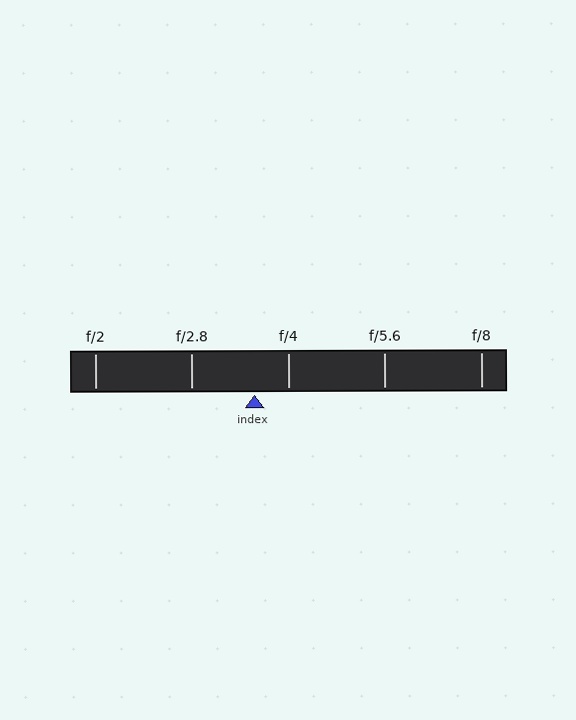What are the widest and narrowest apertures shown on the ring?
The widest aperture shown is f/2 and the narrowest is f/8.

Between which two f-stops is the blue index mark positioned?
The index mark is between f/2.8 and f/4.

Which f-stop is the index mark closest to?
The index mark is closest to f/4.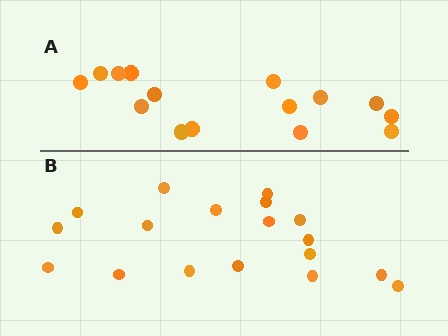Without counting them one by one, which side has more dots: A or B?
Region B (the bottom region) has more dots.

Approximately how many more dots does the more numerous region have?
Region B has just a few more — roughly 2 or 3 more dots than region A.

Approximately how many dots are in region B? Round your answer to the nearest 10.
About 20 dots. (The exact count is 18, which rounds to 20.)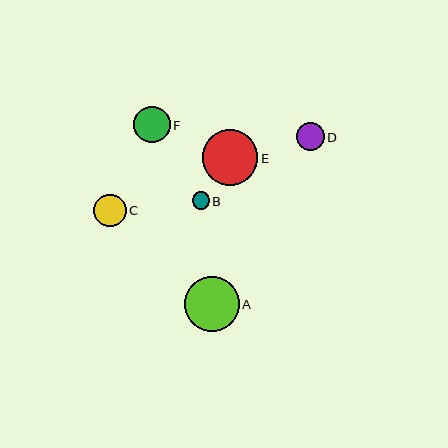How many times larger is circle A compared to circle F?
Circle A is approximately 1.5 times the size of circle F.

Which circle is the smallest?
Circle B is the smallest with a size of approximately 17 pixels.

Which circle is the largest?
Circle E is the largest with a size of approximately 55 pixels.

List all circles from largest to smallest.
From largest to smallest: E, A, F, C, D, B.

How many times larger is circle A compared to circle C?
Circle A is approximately 1.7 times the size of circle C.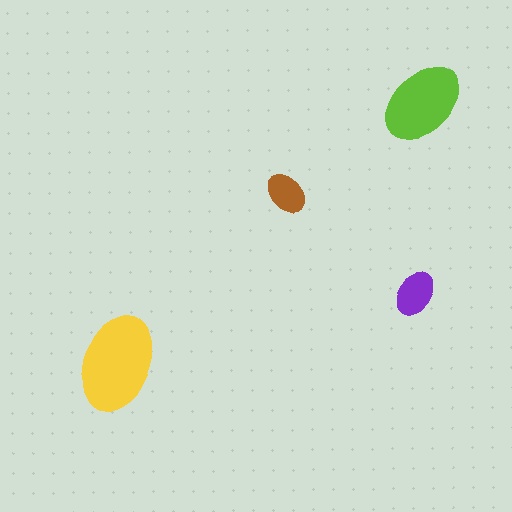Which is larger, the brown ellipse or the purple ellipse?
The purple one.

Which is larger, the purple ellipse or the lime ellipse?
The lime one.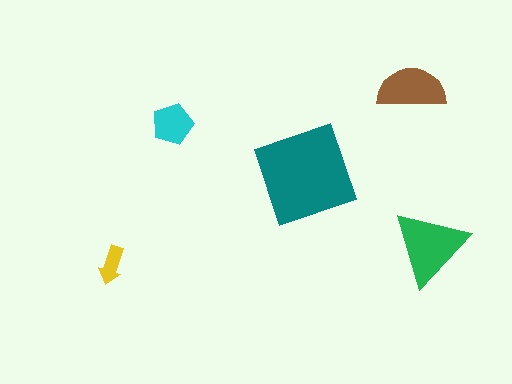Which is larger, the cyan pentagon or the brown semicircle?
The brown semicircle.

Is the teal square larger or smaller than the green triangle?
Larger.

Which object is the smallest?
The yellow arrow.